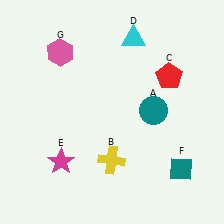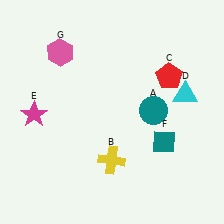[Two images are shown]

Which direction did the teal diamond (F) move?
The teal diamond (F) moved up.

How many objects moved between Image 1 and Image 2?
3 objects moved between the two images.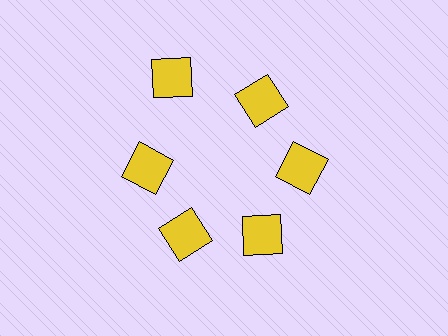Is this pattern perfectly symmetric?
No. The 6 yellow squares are arranged in a ring, but one element near the 11 o'clock position is pushed outward from the center, breaking the 6-fold rotational symmetry.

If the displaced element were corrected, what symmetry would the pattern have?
It would have 6-fold rotational symmetry — the pattern would map onto itself every 60 degrees.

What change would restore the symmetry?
The symmetry would be restored by moving it inward, back onto the ring so that all 6 squares sit at equal angles and equal distance from the center.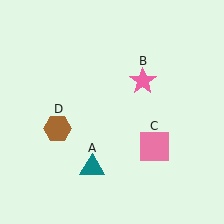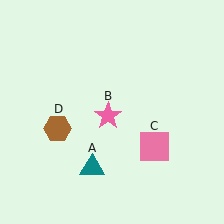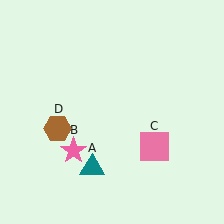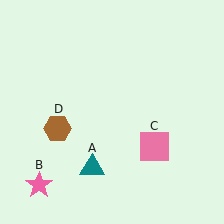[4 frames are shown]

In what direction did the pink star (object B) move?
The pink star (object B) moved down and to the left.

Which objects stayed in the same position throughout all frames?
Teal triangle (object A) and pink square (object C) and brown hexagon (object D) remained stationary.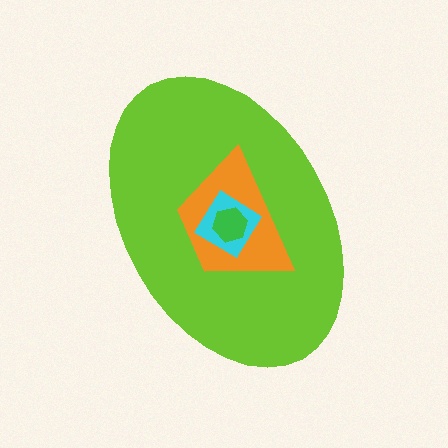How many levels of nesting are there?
4.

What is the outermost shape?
The lime ellipse.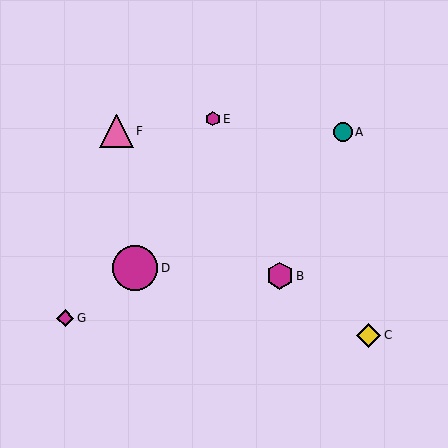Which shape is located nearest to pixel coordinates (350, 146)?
The teal circle (labeled A) at (343, 132) is nearest to that location.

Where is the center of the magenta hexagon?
The center of the magenta hexagon is at (213, 119).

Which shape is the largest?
The magenta circle (labeled D) is the largest.